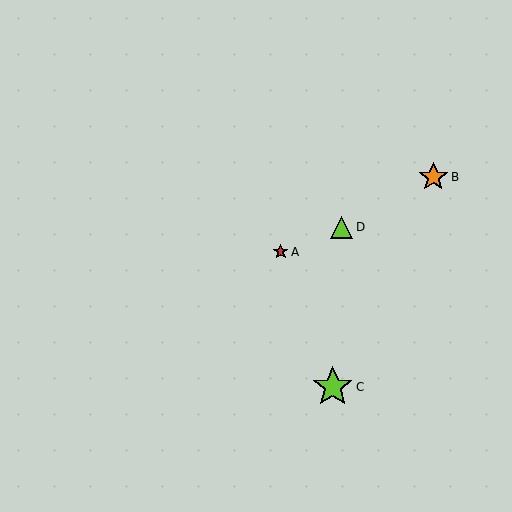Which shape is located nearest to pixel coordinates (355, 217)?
The lime triangle (labeled D) at (342, 227) is nearest to that location.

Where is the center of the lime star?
The center of the lime star is at (333, 387).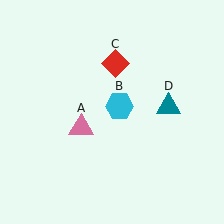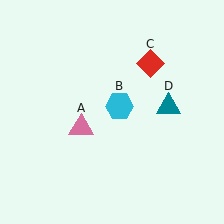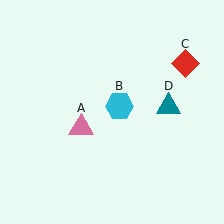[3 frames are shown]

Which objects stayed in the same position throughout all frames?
Pink triangle (object A) and cyan hexagon (object B) and teal triangle (object D) remained stationary.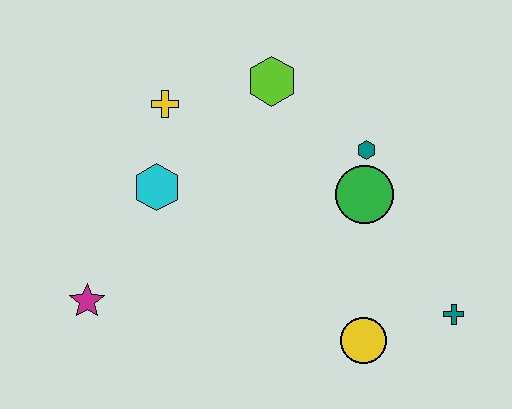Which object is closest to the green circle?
The teal hexagon is closest to the green circle.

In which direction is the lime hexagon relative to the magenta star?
The lime hexagon is above the magenta star.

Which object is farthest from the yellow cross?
The teal cross is farthest from the yellow cross.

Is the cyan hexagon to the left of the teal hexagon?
Yes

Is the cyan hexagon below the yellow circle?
No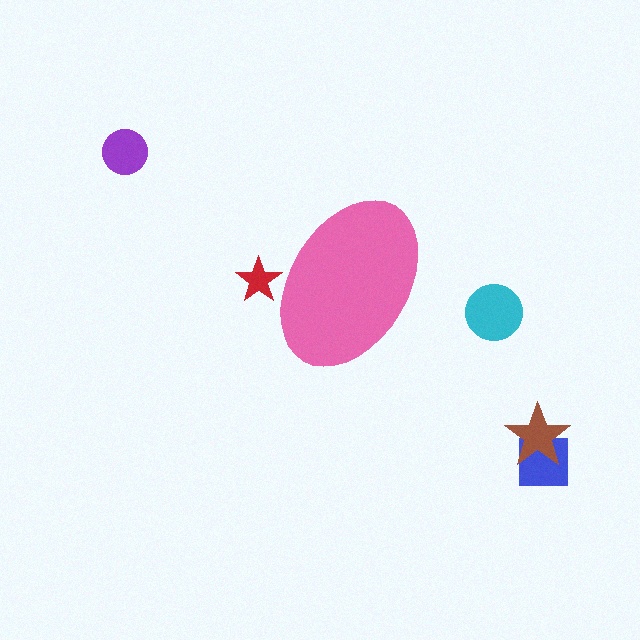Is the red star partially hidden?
Yes, the red star is partially hidden behind the pink ellipse.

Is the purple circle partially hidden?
No, the purple circle is fully visible.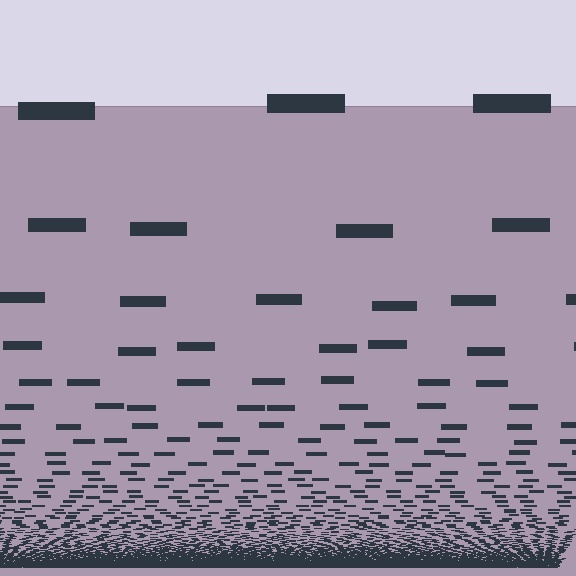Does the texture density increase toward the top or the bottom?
Density increases toward the bottom.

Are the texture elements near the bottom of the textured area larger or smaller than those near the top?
Smaller. The gradient is inverted — elements near the bottom are smaller and denser.